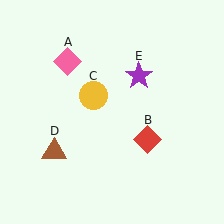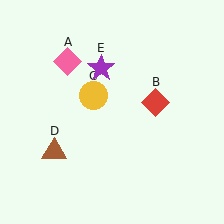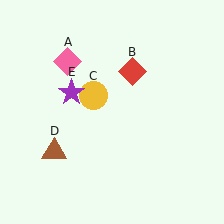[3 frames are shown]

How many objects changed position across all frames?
2 objects changed position: red diamond (object B), purple star (object E).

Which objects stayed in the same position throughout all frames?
Pink diamond (object A) and yellow circle (object C) and brown triangle (object D) remained stationary.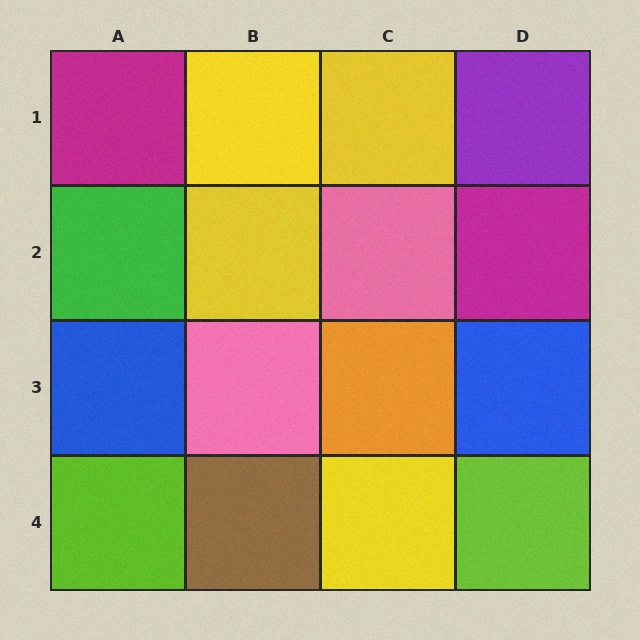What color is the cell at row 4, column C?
Yellow.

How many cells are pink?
2 cells are pink.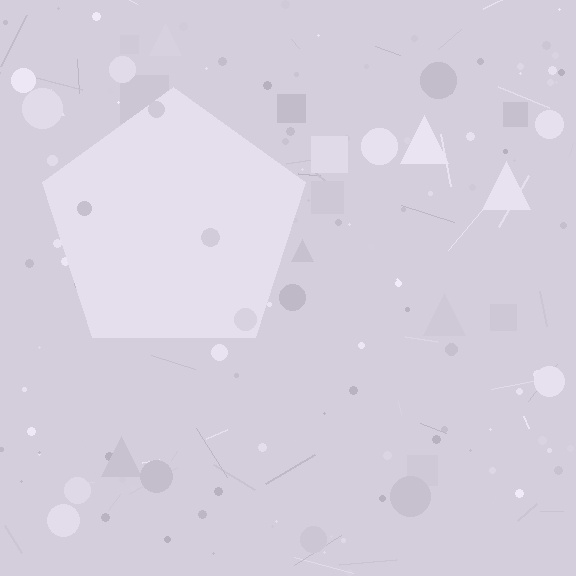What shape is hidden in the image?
A pentagon is hidden in the image.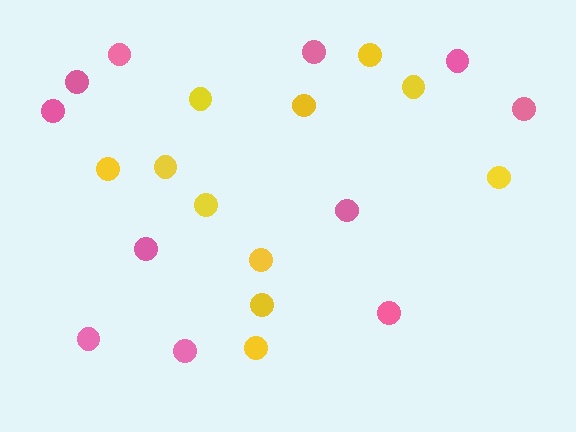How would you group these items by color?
There are 2 groups: one group of yellow circles (11) and one group of pink circles (11).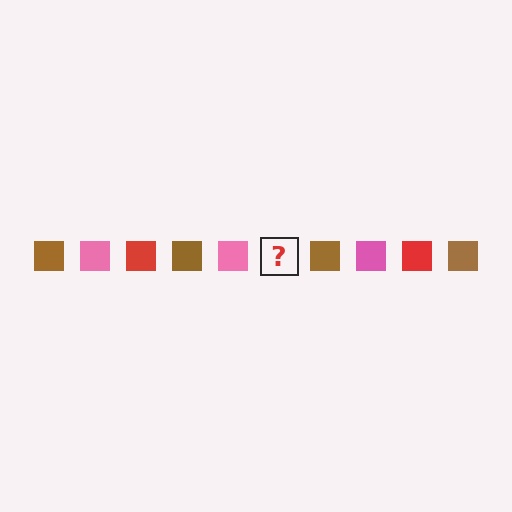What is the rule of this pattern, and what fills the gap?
The rule is that the pattern cycles through brown, pink, red squares. The gap should be filled with a red square.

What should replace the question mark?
The question mark should be replaced with a red square.